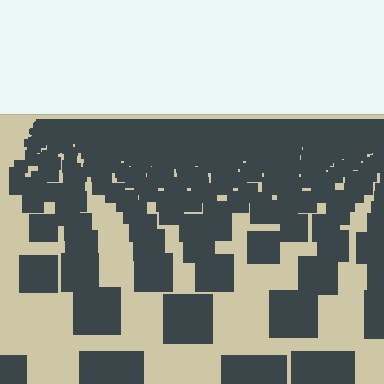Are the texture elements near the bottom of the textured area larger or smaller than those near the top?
Larger. Near the bottom, elements are closer to the viewer and appear at a bigger on-screen size.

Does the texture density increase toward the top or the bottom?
Density increases toward the top.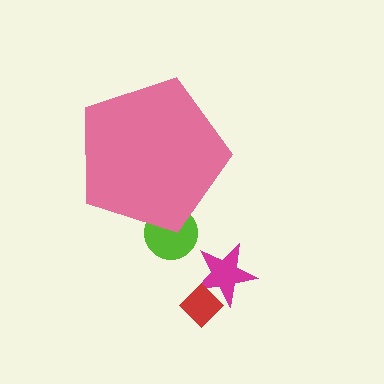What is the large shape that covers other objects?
A pink pentagon.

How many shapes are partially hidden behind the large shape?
1 shape is partially hidden.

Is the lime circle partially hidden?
Yes, the lime circle is partially hidden behind the pink pentagon.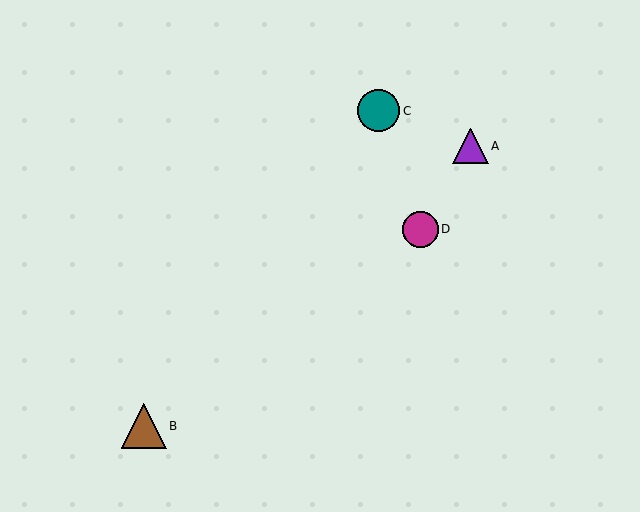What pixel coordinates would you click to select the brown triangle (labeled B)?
Click at (144, 426) to select the brown triangle B.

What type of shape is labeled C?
Shape C is a teal circle.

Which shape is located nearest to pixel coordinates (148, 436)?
The brown triangle (labeled B) at (144, 426) is nearest to that location.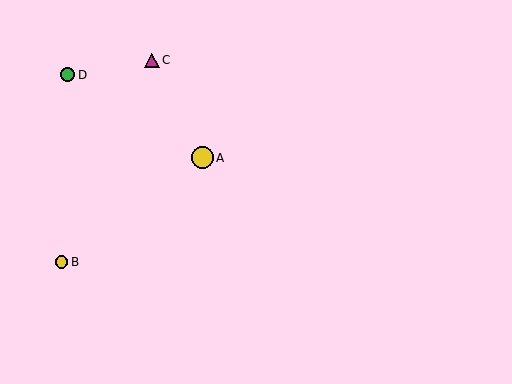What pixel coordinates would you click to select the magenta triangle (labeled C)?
Click at (152, 60) to select the magenta triangle C.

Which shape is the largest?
The yellow circle (labeled A) is the largest.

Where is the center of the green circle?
The center of the green circle is at (67, 75).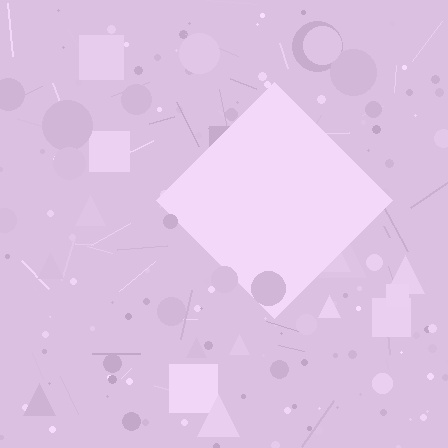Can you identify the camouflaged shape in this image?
The camouflaged shape is a diamond.